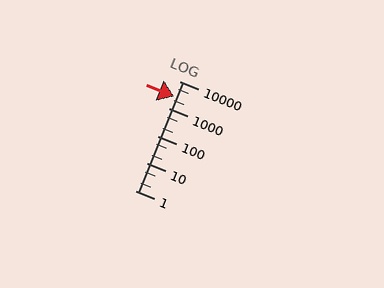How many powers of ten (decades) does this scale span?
The scale spans 4 decades, from 1 to 10000.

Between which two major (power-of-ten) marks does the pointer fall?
The pointer is between 1000 and 10000.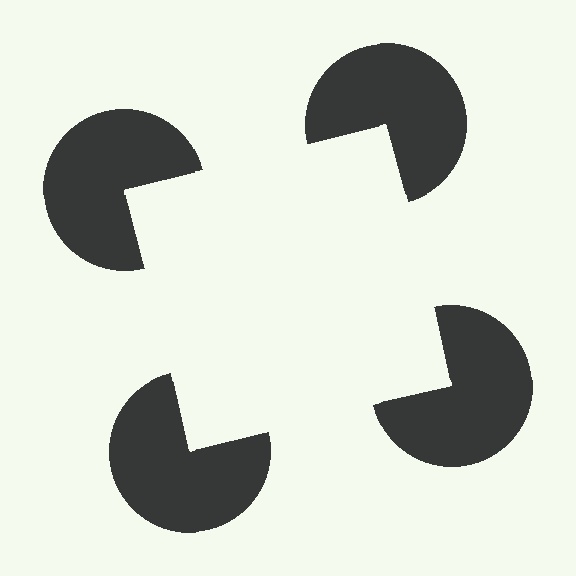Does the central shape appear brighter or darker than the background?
It typically appears slightly brighter than the background, even though no actual brightness change is drawn.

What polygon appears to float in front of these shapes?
An illusory square — its edges are inferred from the aligned wedge cuts in the pac-man discs, not physically drawn.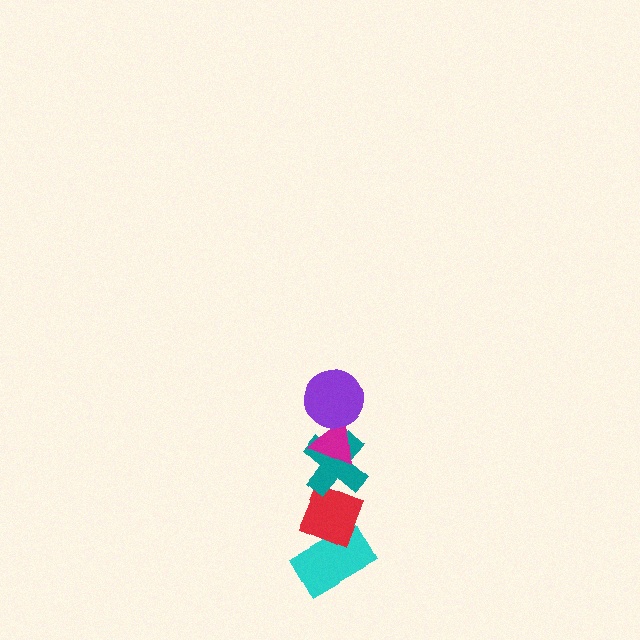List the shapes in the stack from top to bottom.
From top to bottom: the purple circle, the magenta triangle, the teal cross, the red diamond, the cyan rectangle.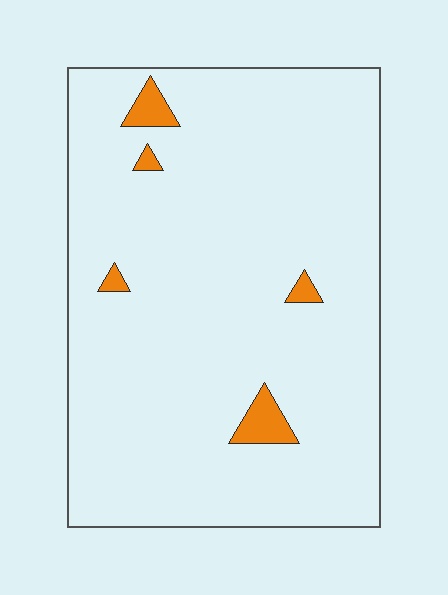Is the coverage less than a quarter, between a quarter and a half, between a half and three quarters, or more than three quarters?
Less than a quarter.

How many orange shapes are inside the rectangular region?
5.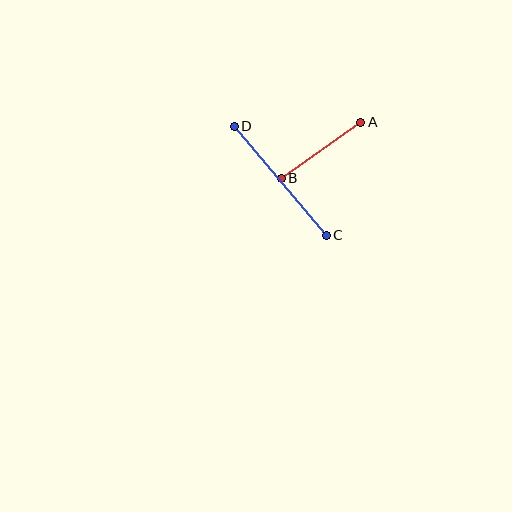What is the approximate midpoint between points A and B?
The midpoint is at approximately (321, 150) pixels.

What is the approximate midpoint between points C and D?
The midpoint is at approximately (280, 181) pixels.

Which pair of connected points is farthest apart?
Points C and D are farthest apart.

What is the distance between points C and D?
The distance is approximately 143 pixels.